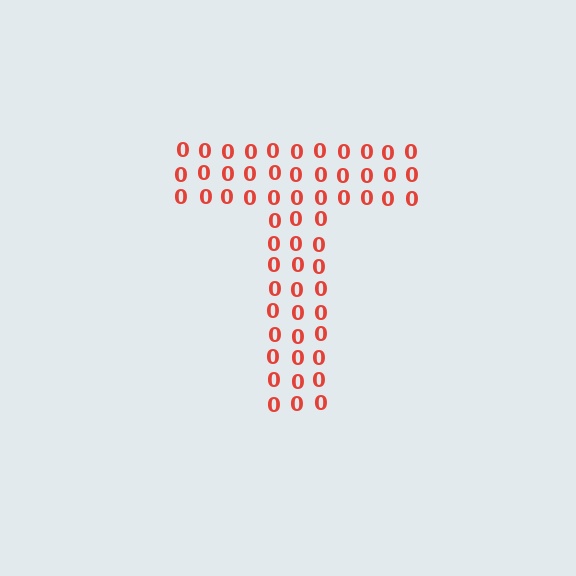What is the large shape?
The large shape is the letter T.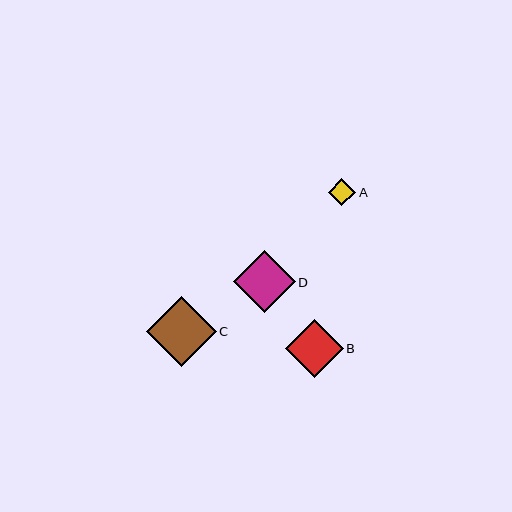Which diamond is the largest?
Diamond C is the largest with a size of approximately 70 pixels.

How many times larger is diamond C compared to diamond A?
Diamond C is approximately 2.5 times the size of diamond A.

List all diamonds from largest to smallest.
From largest to smallest: C, D, B, A.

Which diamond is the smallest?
Diamond A is the smallest with a size of approximately 28 pixels.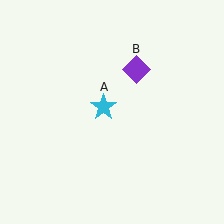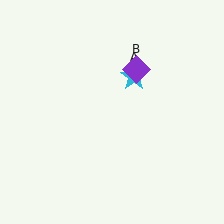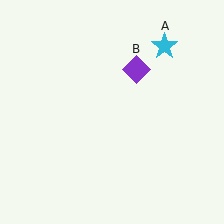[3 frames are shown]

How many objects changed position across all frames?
1 object changed position: cyan star (object A).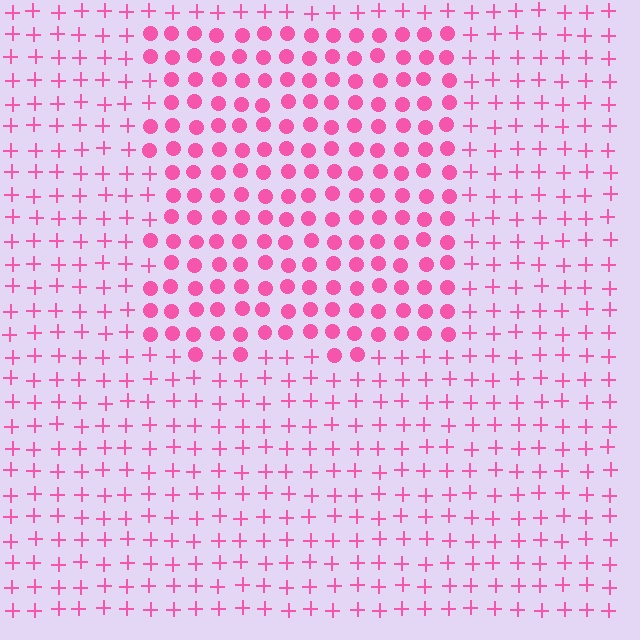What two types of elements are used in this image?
The image uses circles inside the rectangle region and plus signs outside it.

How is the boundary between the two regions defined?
The boundary is defined by a change in element shape: circles inside vs. plus signs outside. All elements share the same color and spacing.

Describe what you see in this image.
The image is filled with small pink elements arranged in a uniform grid. A rectangle-shaped region contains circles, while the surrounding area contains plus signs. The boundary is defined purely by the change in element shape.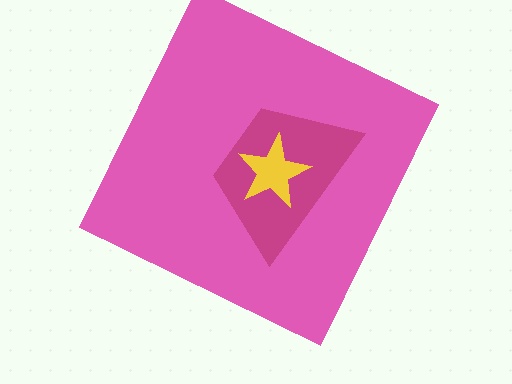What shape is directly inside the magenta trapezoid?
The yellow star.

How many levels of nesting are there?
3.